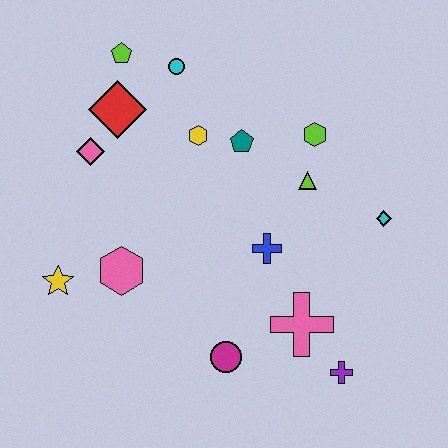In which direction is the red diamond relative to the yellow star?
The red diamond is above the yellow star.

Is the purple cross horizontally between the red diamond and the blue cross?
No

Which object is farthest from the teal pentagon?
The purple cross is farthest from the teal pentagon.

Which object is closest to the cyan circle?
The lime pentagon is closest to the cyan circle.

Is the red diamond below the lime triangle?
No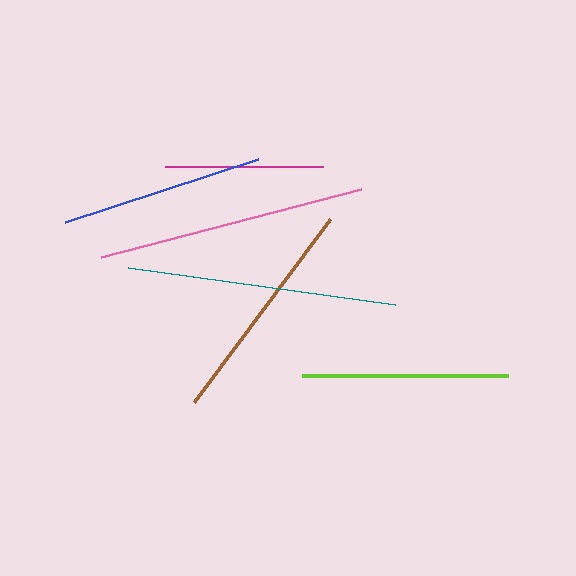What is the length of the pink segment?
The pink segment is approximately 268 pixels long.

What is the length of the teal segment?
The teal segment is approximately 270 pixels long.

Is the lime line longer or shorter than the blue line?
The lime line is longer than the blue line.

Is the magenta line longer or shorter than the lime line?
The lime line is longer than the magenta line.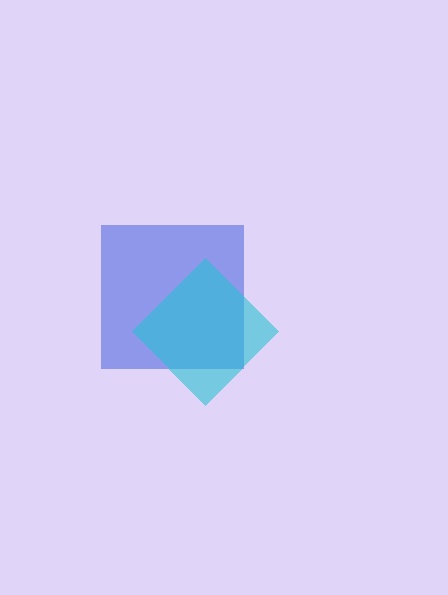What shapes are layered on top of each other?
The layered shapes are: a blue square, a cyan diamond.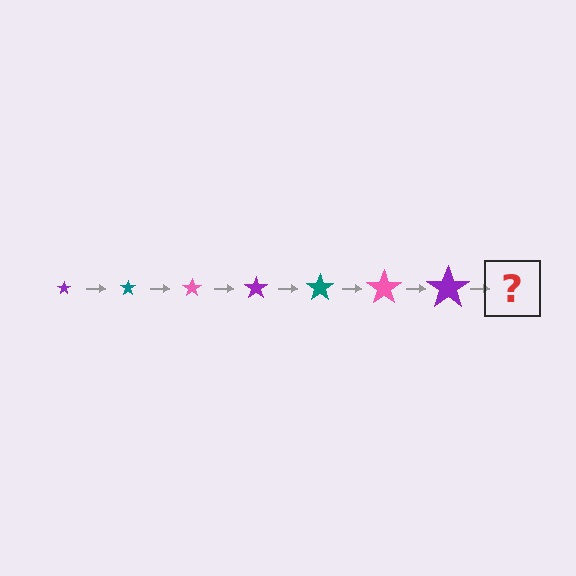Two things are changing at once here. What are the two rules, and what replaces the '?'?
The two rules are that the star grows larger each step and the color cycles through purple, teal, and pink. The '?' should be a teal star, larger than the previous one.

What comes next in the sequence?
The next element should be a teal star, larger than the previous one.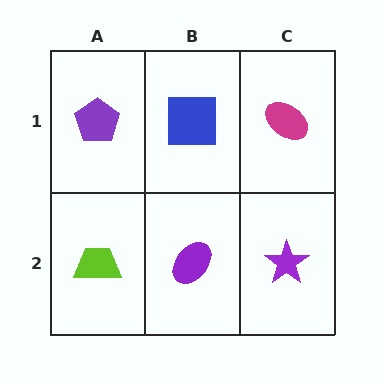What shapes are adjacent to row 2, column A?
A purple pentagon (row 1, column A), a purple ellipse (row 2, column B).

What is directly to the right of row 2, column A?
A purple ellipse.